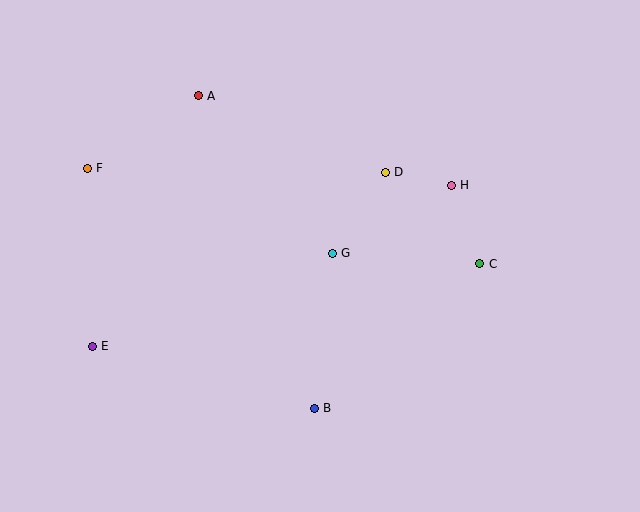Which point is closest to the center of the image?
Point G at (332, 253) is closest to the center.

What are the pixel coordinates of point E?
Point E is at (92, 346).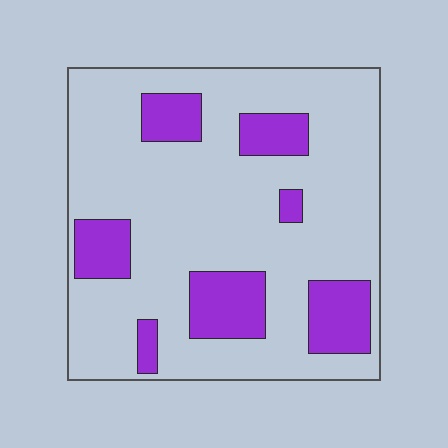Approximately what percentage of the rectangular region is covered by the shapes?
Approximately 20%.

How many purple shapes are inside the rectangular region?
7.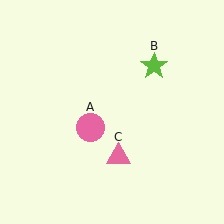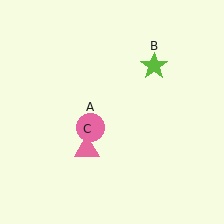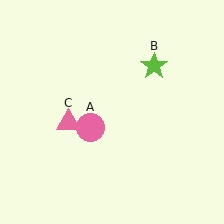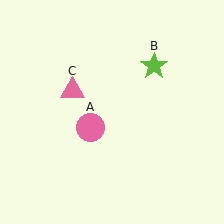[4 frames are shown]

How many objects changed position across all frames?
1 object changed position: pink triangle (object C).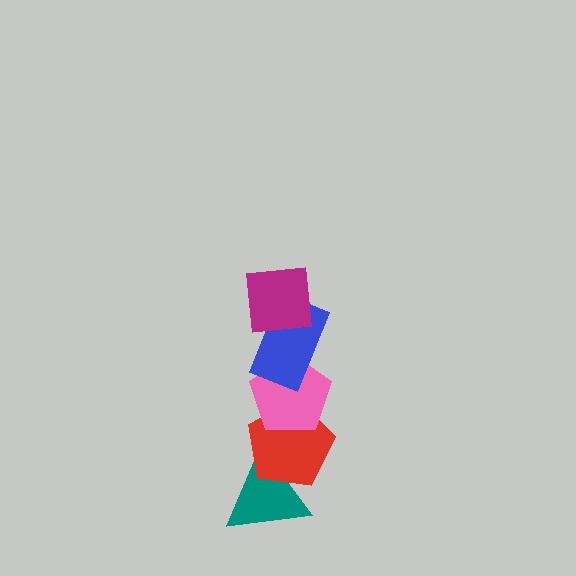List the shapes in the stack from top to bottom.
From top to bottom: the magenta square, the blue rectangle, the pink pentagon, the red pentagon, the teal triangle.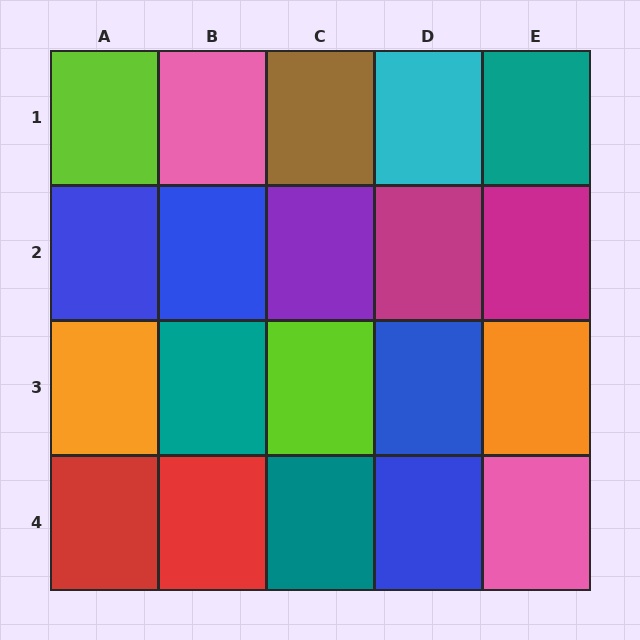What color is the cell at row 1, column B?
Pink.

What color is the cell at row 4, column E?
Pink.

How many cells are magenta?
2 cells are magenta.